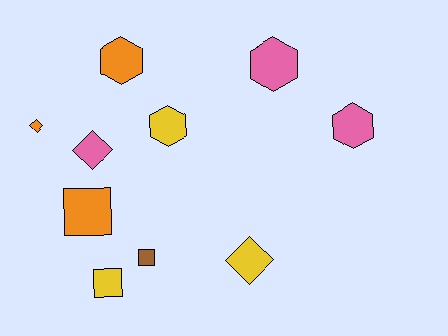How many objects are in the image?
There are 10 objects.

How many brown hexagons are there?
There are no brown hexagons.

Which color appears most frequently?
Pink, with 3 objects.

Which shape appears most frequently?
Hexagon, with 4 objects.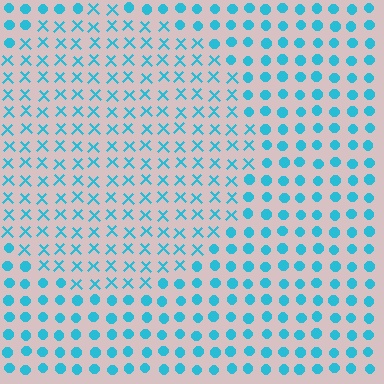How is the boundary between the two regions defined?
The boundary is defined by a change in element shape: X marks inside vs. circles outside. All elements share the same color and spacing.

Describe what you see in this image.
The image is filled with small cyan elements arranged in a uniform grid. A circle-shaped region contains X marks, while the surrounding area contains circles. The boundary is defined purely by the change in element shape.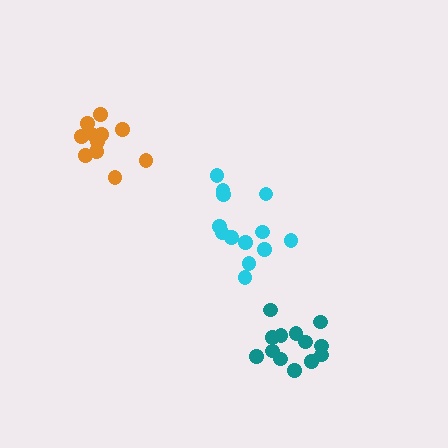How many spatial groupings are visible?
There are 3 spatial groupings.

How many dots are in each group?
Group 1: 13 dots, Group 2: 13 dots, Group 3: 11 dots (37 total).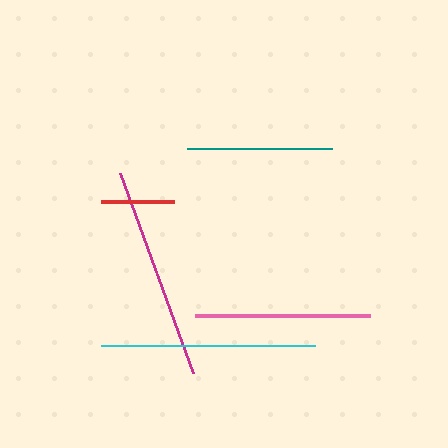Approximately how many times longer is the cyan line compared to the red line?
The cyan line is approximately 2.9 times the length of the red line.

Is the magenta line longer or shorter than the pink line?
The magenta line is longer than the pink line.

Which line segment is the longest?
The cyan line is the longest at approximately 214 pixels.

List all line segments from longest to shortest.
From longest to shortest: cyan, magenta, pink, teal, red.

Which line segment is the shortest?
The red line is the shortest at approximately 73 pixels.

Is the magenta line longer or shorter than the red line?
The magenta line is longer than the red line.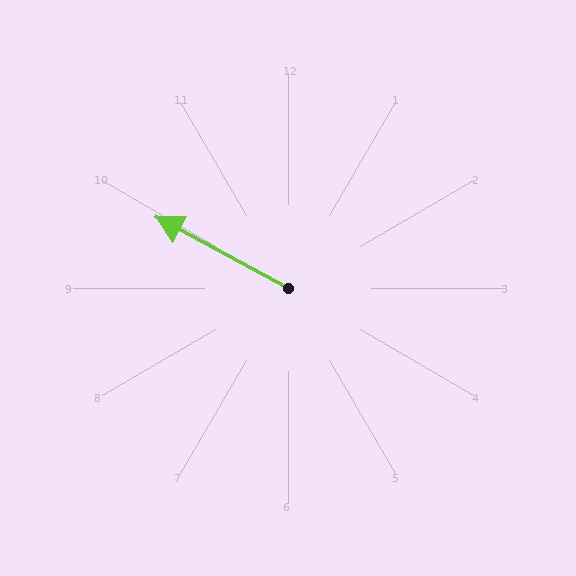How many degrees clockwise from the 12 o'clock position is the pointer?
Approximately 298 degrees.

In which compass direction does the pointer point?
Northwest.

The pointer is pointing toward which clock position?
Roughly 10 o'clock.